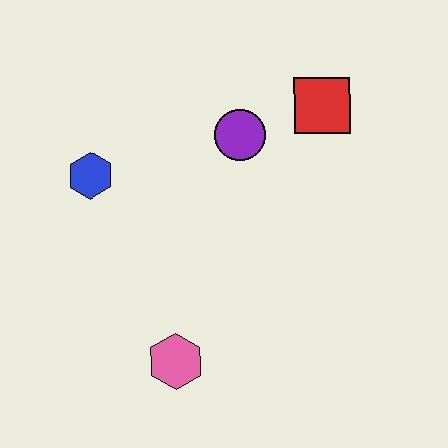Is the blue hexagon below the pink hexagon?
No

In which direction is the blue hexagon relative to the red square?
The blue hexagon is to the left of the red square.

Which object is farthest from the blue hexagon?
The red square is farthest from the blue hexagon.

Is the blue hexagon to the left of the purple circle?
Yes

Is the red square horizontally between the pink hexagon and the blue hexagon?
No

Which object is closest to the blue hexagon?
The purple circle is closest to the blue hexagon.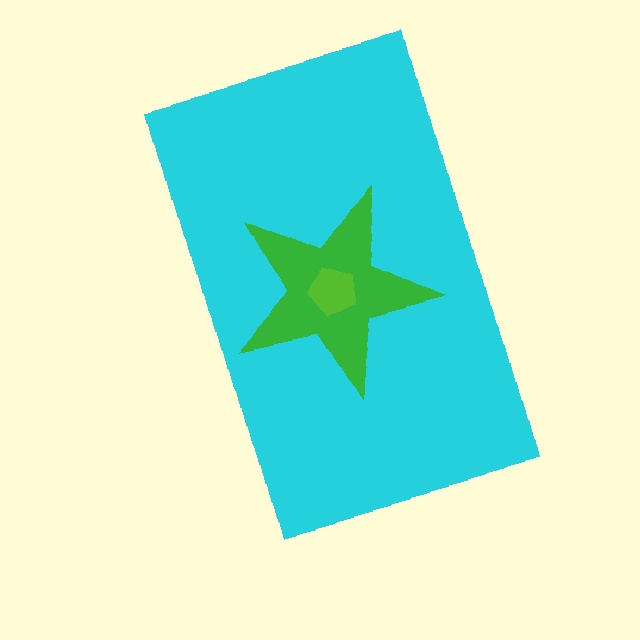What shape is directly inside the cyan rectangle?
The green star.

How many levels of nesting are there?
3.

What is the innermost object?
The lime pentagon.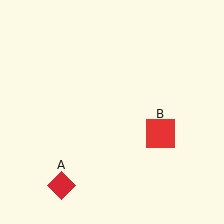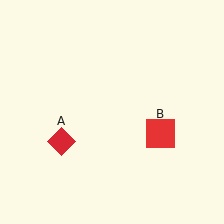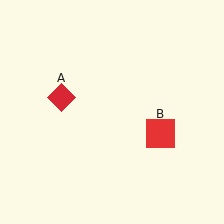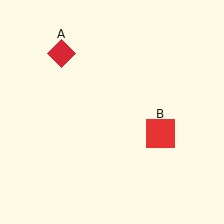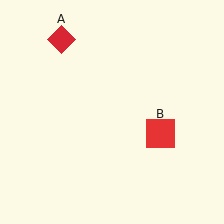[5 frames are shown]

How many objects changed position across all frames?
1 object changed position: red diamond (object A).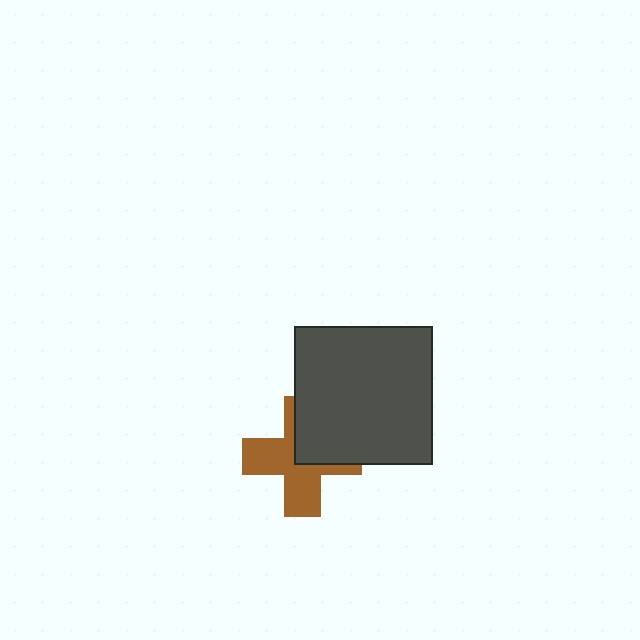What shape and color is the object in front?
The object in front is a dark gray square.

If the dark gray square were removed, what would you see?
You would see the complete brown cross.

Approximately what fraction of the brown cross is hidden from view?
Roughly 40% of the brown cross is hidden behind the dark gray square.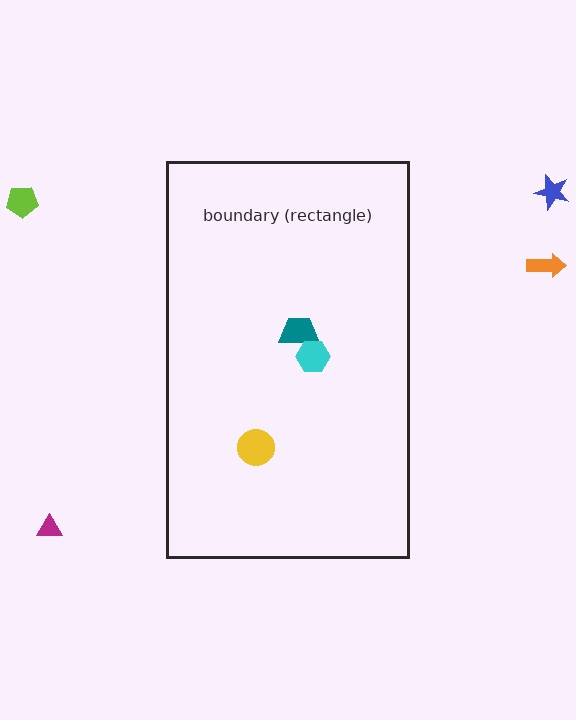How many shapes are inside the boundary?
3 inside, 4 outside.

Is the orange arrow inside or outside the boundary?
Outside.